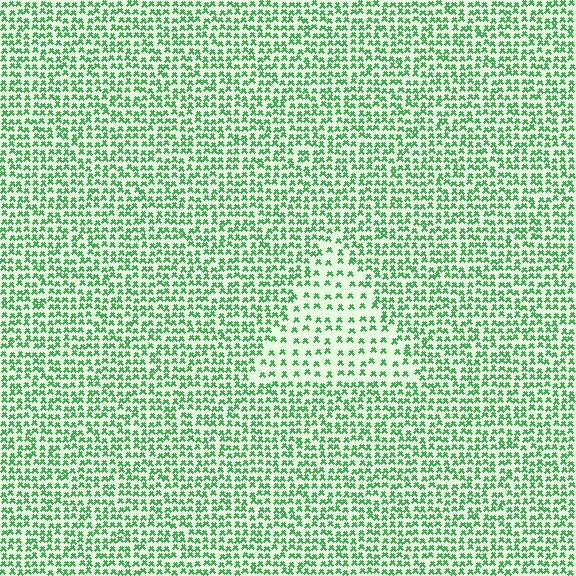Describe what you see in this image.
The image contains small green elements arranged at two different densities. A triangle-shaped region is visible where the elements are less densely packed than the surrounding area.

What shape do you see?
I see a triangle.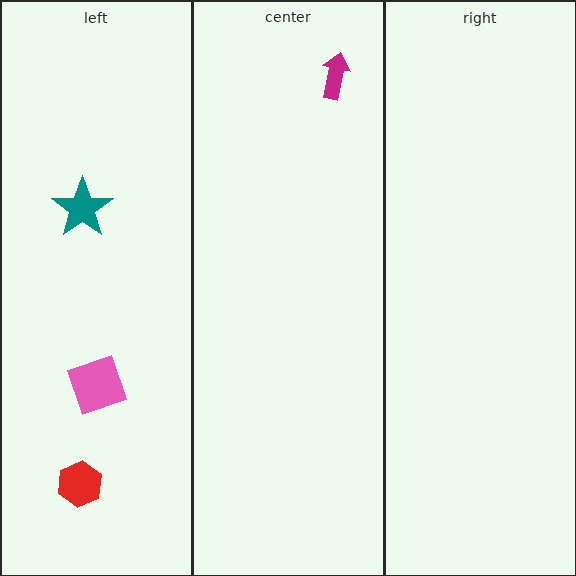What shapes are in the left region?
The red hexagon, the pink diamond, the teal star.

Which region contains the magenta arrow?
The center region.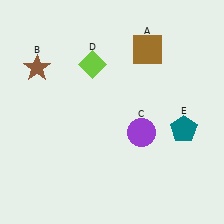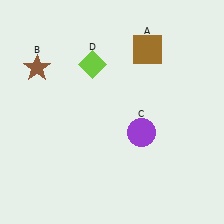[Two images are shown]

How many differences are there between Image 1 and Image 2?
There is 1 difference between the two images.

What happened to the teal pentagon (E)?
The teal pentagon (E) was removed in Image 2. It was in the bottom-right area of Image 1.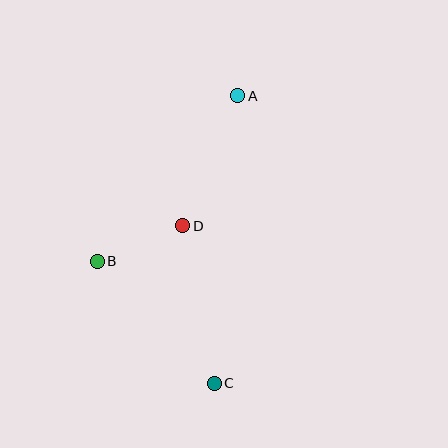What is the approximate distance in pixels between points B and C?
The distance between B and C is approximately 169 pixels.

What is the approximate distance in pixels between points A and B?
The distance between A and B is approximately 217 pixels.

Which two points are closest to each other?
Points B and D are closest to each other.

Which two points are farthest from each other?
Points A and C are farthest from each other.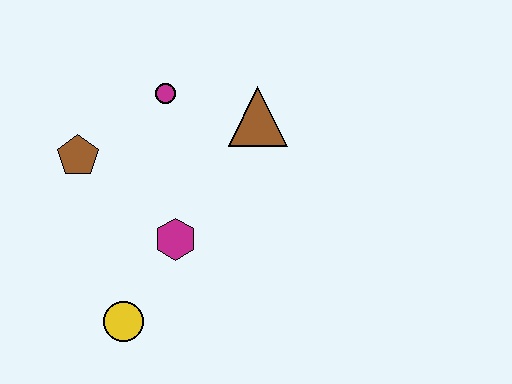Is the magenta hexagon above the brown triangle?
No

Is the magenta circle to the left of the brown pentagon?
No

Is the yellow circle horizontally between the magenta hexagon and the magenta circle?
No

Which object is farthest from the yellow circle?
The brown triangle is farthest from the yellow circle.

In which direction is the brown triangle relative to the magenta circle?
The brown triangle is to the right of the magenta circle.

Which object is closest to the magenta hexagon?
The yellow circle is closest to the magenta hexagon.